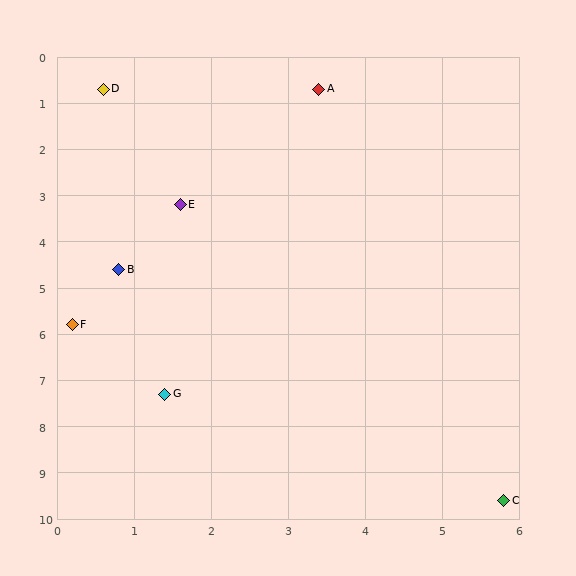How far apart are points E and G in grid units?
Points E and G are about 4.1 grid units apart.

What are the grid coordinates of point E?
Point E is at approximately (1.6, 3.2).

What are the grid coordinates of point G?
Point G is at approximately (1.4, 7.3).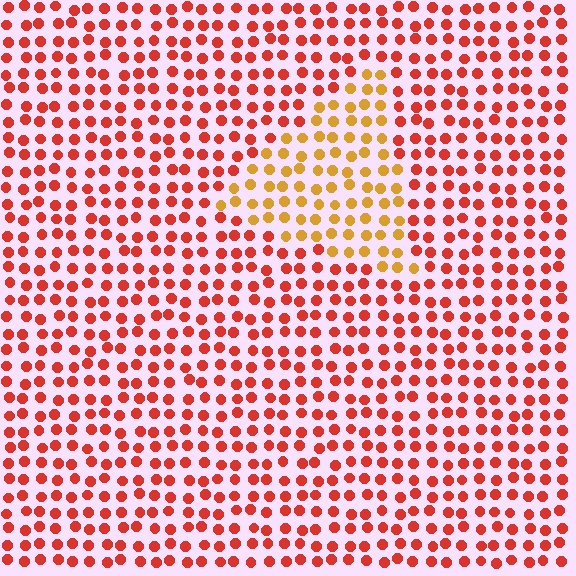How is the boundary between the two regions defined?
The boundary is defined purely by a slight shift in hue (about 38 degrees). Spacing, size, and orientation are identical on both sides.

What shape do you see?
I see a triangle.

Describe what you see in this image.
The image is filled with small red elements in a uniform arrangement. A triangle-shaped region is visible where the elements are tinted to a slightly different hue, forming a subtle color boundary.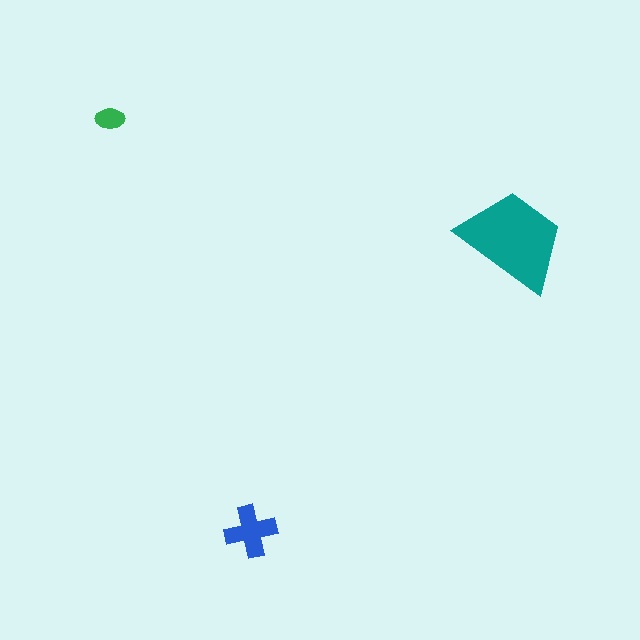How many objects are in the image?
There are 3 objects in the image.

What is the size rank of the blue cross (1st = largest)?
2nd.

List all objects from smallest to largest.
The green ellipse, the blue cross, the teal trapezoid.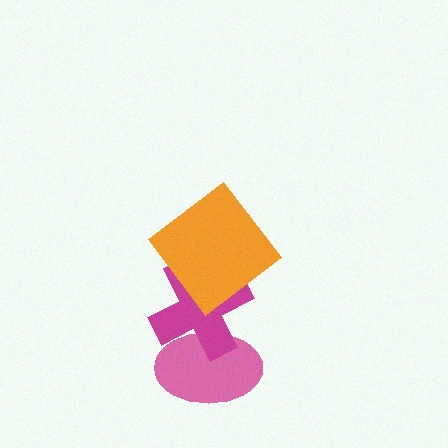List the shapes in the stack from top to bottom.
From top to bottom: the orange diamond, the magenta cross, the pink ellipse.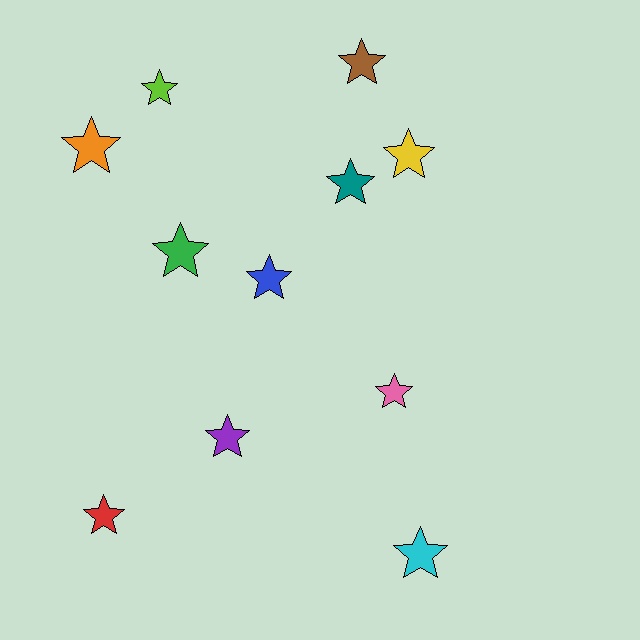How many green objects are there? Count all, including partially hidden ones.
There is 1 green object.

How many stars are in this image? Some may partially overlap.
There are 11 stars.